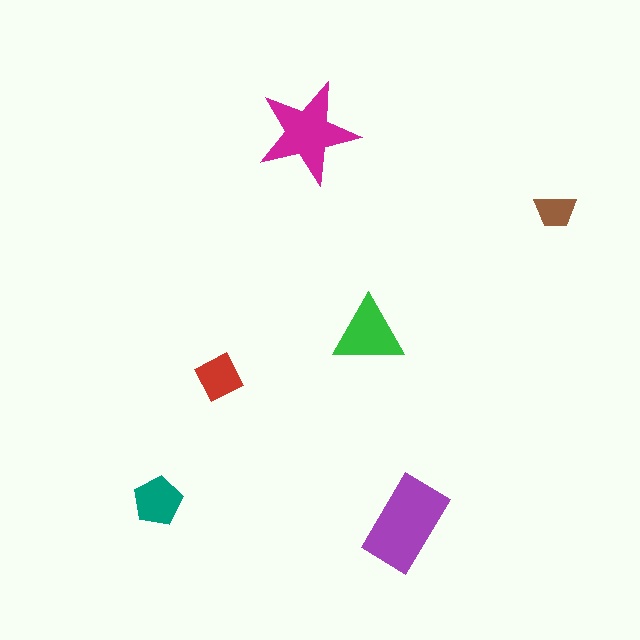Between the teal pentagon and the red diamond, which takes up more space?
The teal pentagon.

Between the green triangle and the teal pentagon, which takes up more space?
The green triangle.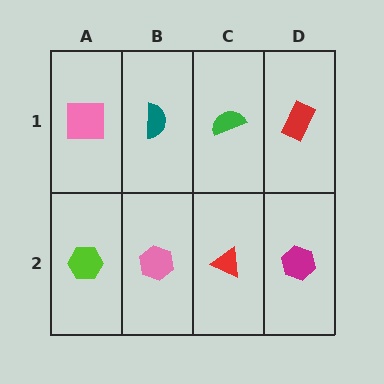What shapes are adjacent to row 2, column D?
A red rectangle (row 1, column D), a red triangle (row 2, column C).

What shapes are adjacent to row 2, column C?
A green semicircle (row 1, column C), a pink hexagon (row 2, column B), a magenta hexagon (row 2, column D).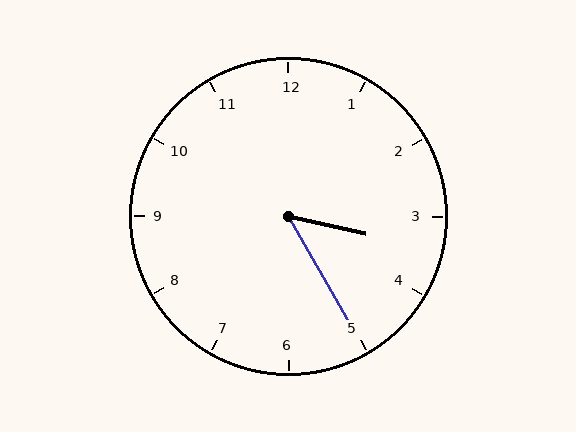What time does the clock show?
3:25.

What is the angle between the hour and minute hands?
Approximately 48 degrees.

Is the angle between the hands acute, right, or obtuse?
It is acute.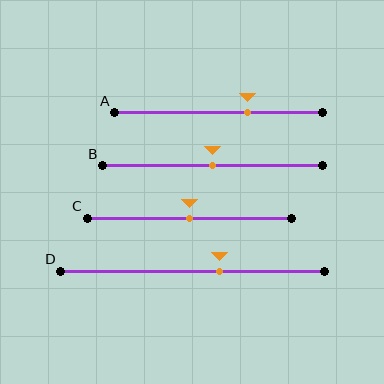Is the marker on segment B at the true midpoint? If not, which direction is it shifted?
Yes, the marker on segment B is at the true midpoint.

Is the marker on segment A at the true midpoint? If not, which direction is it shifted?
No, the marker on segment A is shifted to the right by about 14% of the segment length.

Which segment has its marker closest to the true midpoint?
Segment B has its marker closest to the true midpoint.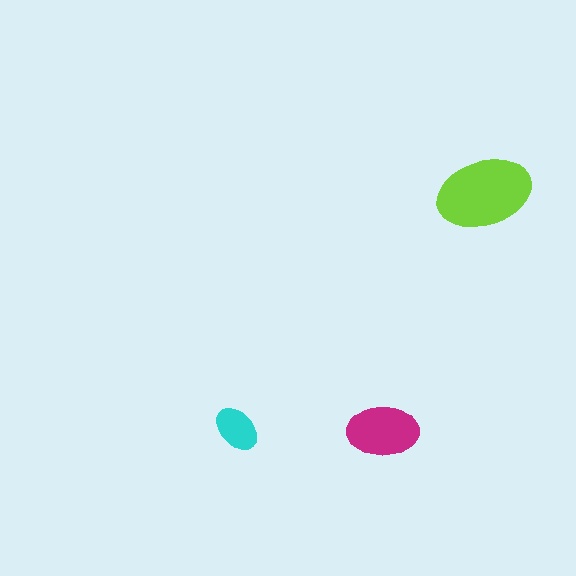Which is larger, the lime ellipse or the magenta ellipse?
The lime one.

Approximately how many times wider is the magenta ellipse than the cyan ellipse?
About 1.5 times wider.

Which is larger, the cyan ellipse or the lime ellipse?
The lime one.